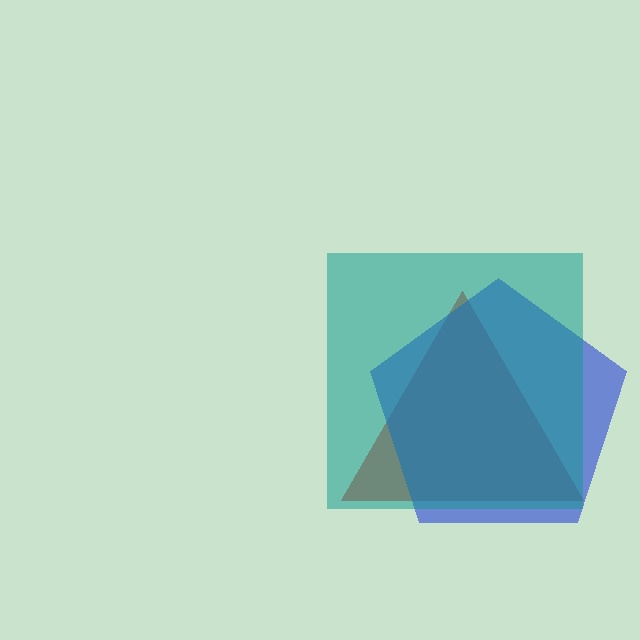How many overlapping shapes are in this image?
There are 3 overlapping shapes in the image.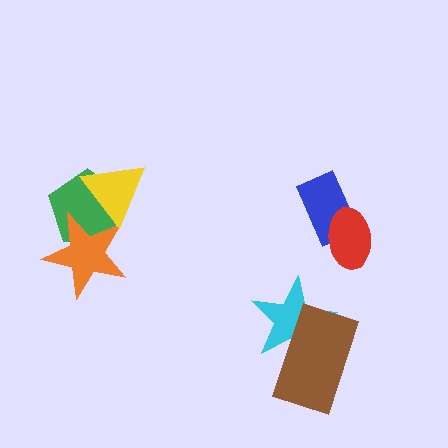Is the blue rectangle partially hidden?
Yes, it is partially covered by another shape.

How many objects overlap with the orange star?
2 objects overlap with the orange star.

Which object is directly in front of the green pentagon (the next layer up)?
The orange star is directly in front of the green pentagon.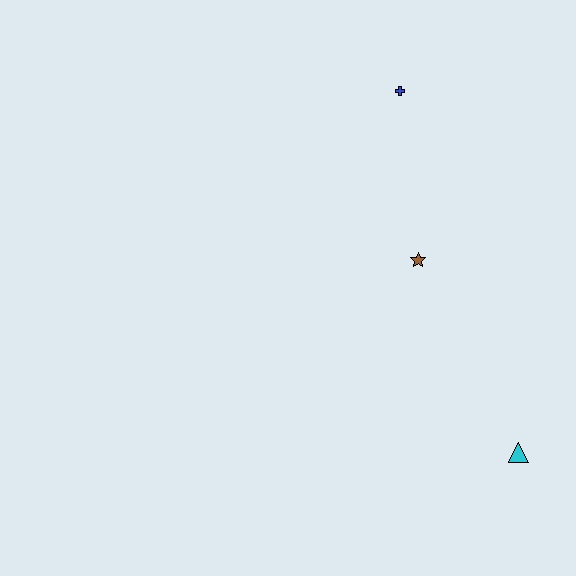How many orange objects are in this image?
There are no orange objects.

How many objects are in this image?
There are 3 objects.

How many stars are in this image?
There is 1 star.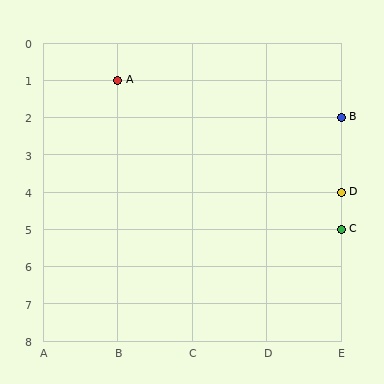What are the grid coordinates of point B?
Point B is at grid coordinates (E, 2).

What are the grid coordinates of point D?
Point D is at grid coordinates (E, 4).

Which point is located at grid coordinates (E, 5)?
Point C is at (E, 5).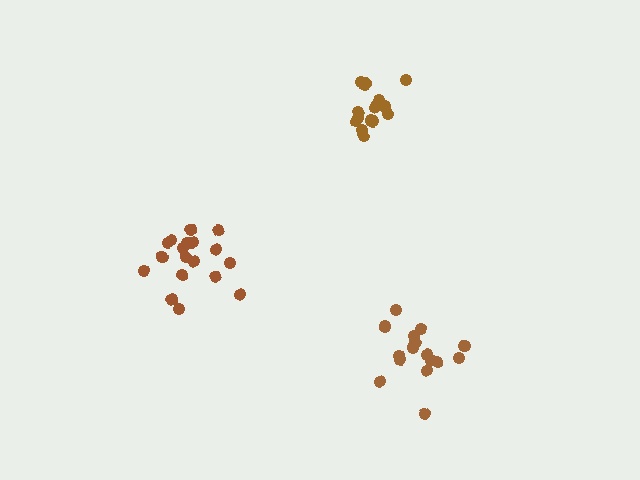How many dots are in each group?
Group 1: 16 dots, Group 2: 18 dots, Group 3: 17 dots (51 total).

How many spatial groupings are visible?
There are 3 spatial groupings.